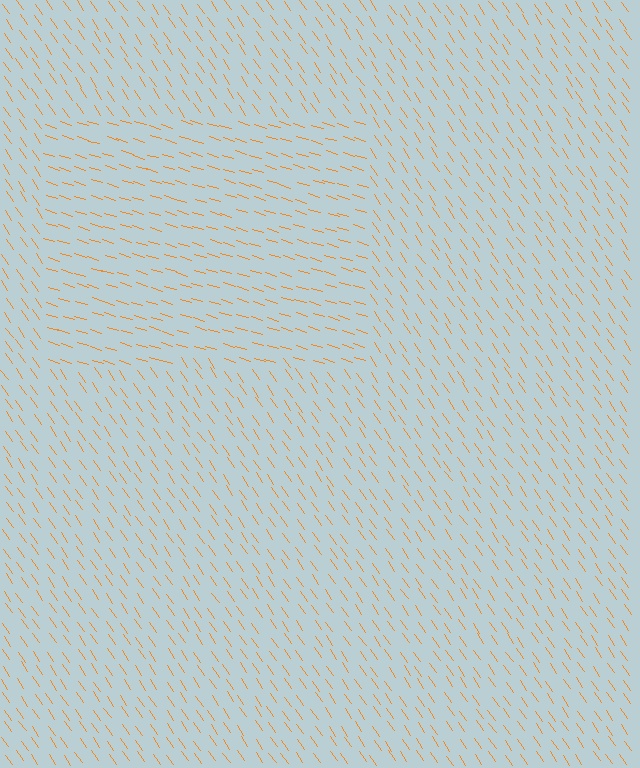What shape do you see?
I see a rectangle.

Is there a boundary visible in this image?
Yes, there is a texture boundary formed by a change in line orientation.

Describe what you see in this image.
The image is filled with small orange line segments. A rectangle region in the image has lines oriented differently from the surrounding lines, creating a visible texture boundary.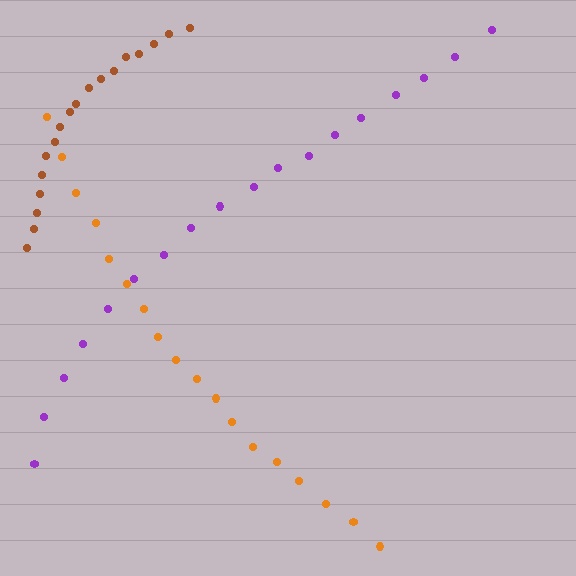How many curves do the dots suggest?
There are 3 distinct paths.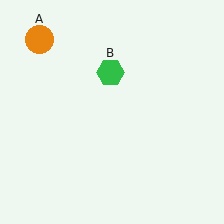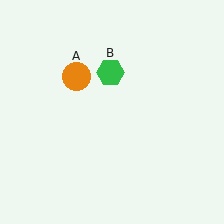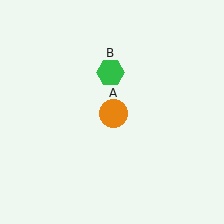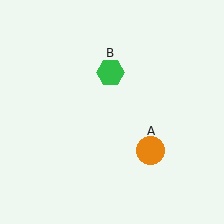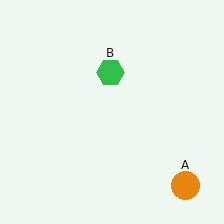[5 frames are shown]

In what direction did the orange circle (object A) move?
The orange circle (object A) moved down and to the right.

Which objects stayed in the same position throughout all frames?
Green hexagon (object B) remained stationary.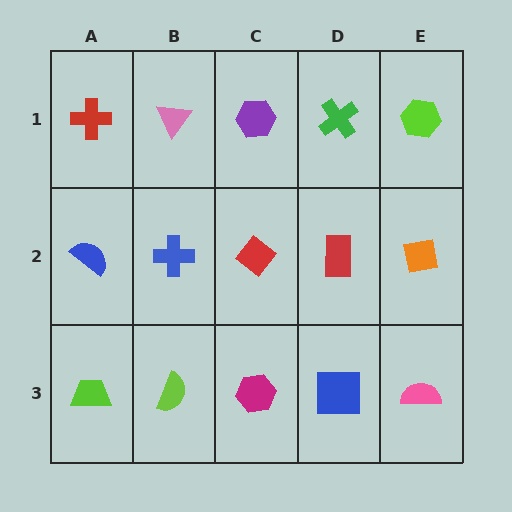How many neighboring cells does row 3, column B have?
3.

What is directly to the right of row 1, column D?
A lime hexagon.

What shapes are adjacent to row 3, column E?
An orange square (row 2, column E), a blue square (row 3, column D).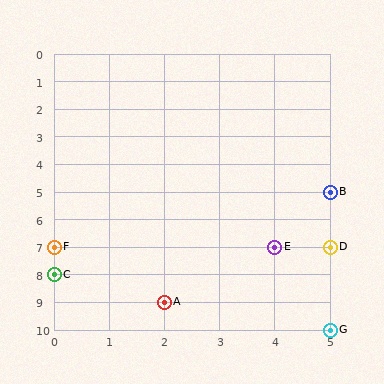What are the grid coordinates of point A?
Point A is at grid coordinates (2, 9).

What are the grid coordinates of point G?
Point G is at grid coordinates (5, 10).